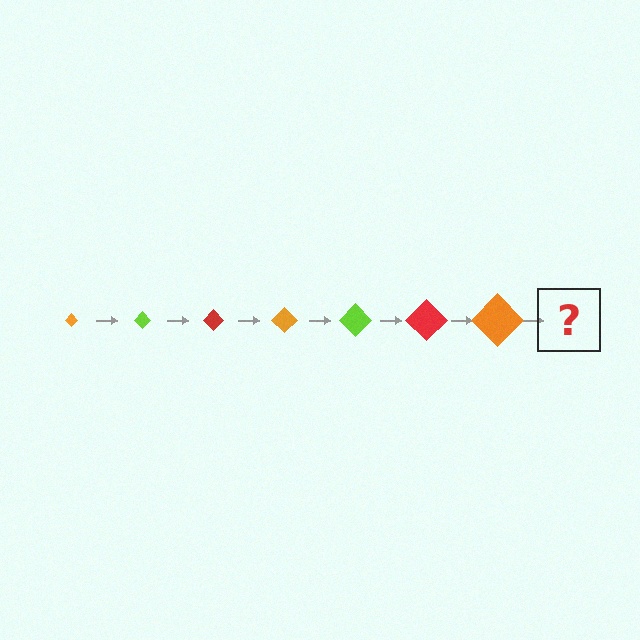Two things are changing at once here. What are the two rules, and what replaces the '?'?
The two rules are that the diamond grows larger each step and the color cycles through orange, lime, and red. The '?' should be a lime diamond, larger than the previous one.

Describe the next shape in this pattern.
It should be a lime diamond, larger than the previous one.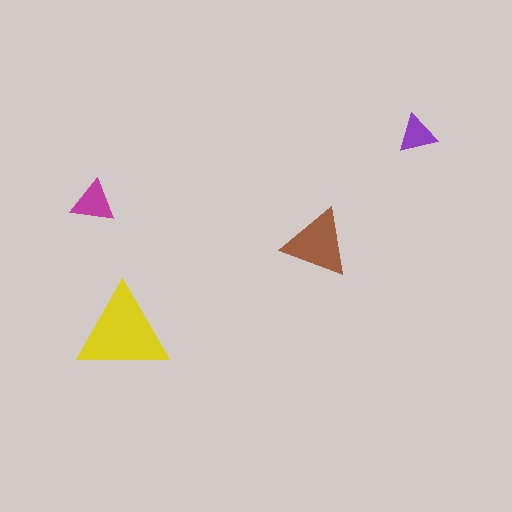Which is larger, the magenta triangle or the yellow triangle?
The yellow one.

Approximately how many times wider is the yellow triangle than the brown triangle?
About 1.5 times wider.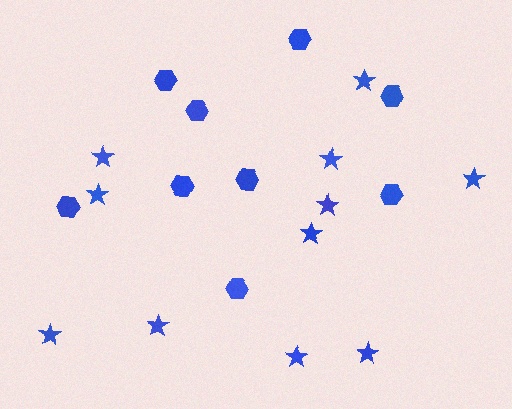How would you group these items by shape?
There are 2 groups: one group of hexagons (9) and one group of stars (11).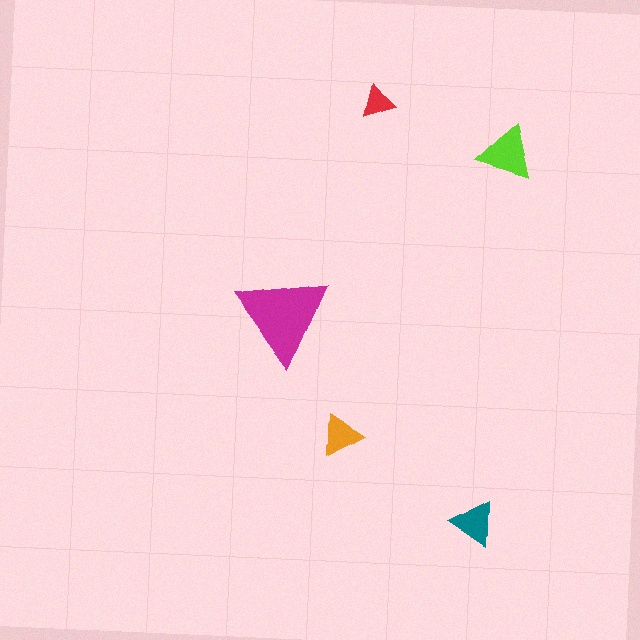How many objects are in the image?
There are 5 objects in the image.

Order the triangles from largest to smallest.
the magenta one, the lime one, the teal one, the orange one, the red one.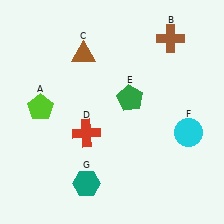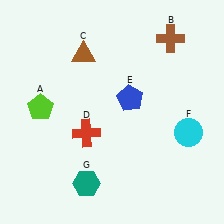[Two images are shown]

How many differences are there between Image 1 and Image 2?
There is 1 difference between the two images.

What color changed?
The pentagon (E) changed from green in Image 1 to blue in Image 2.